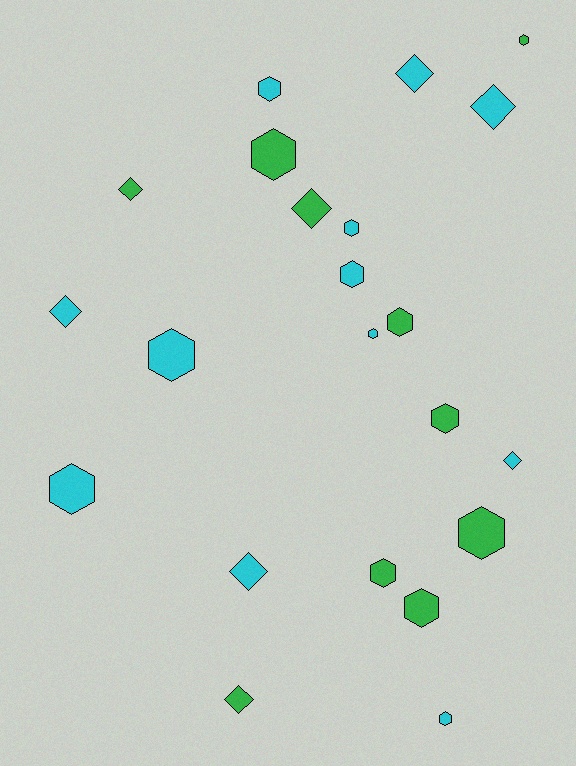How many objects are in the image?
There are 22 objects.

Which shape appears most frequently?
Hexagon, with 14 objects.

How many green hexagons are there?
There are 7 green hexagons.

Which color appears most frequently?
Cyan, with 12 objects.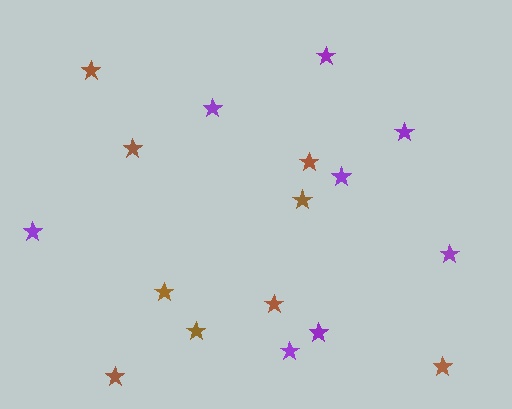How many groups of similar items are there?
There are 2 groups: one group of purple stars (8) and one group of brown stars (9).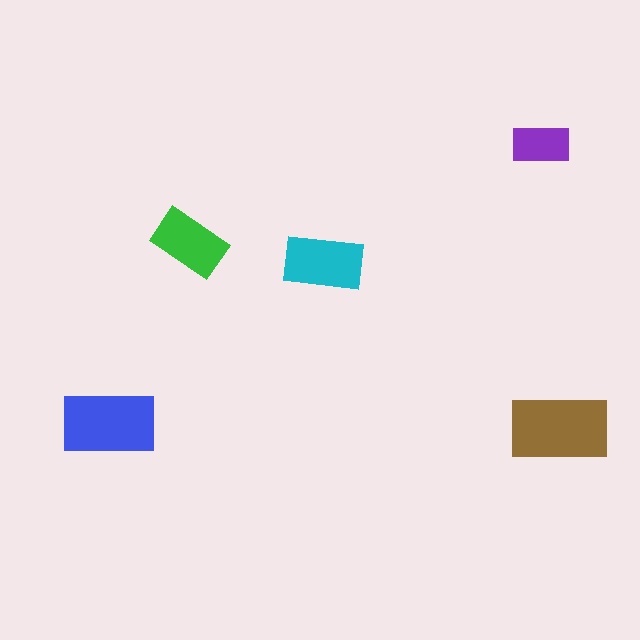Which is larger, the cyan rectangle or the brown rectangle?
The brown one.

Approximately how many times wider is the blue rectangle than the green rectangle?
About 1.5 times wider.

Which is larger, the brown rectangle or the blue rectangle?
The brown one.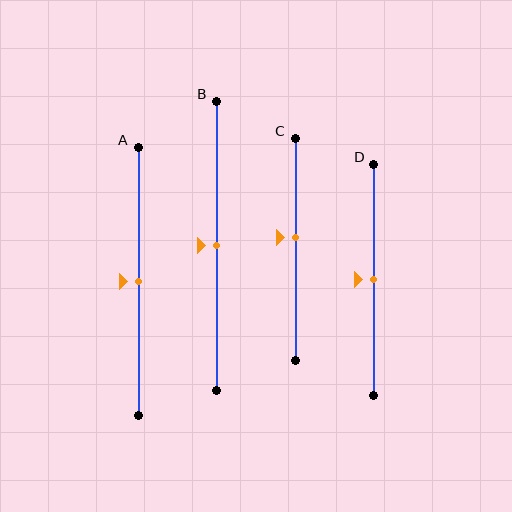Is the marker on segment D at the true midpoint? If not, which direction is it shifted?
Yes, the marker on segment D is at the true midpoint.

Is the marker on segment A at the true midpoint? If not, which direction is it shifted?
Yes, the marker on segment A is at the true midpoint.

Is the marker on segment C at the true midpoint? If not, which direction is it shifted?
No, the marker on segment C is shifted upward by about 5% of the segment length.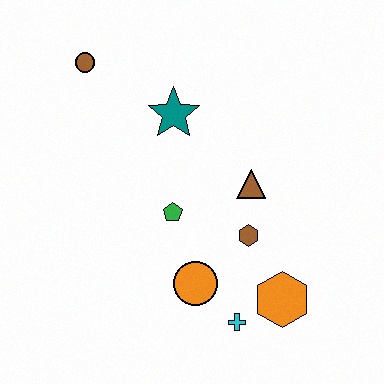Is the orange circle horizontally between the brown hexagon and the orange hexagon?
No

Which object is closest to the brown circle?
The teal star is closest to the brown circle.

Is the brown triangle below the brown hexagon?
No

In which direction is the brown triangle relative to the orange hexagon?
The brown triangle is above the orange hexagon.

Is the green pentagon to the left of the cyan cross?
Yes